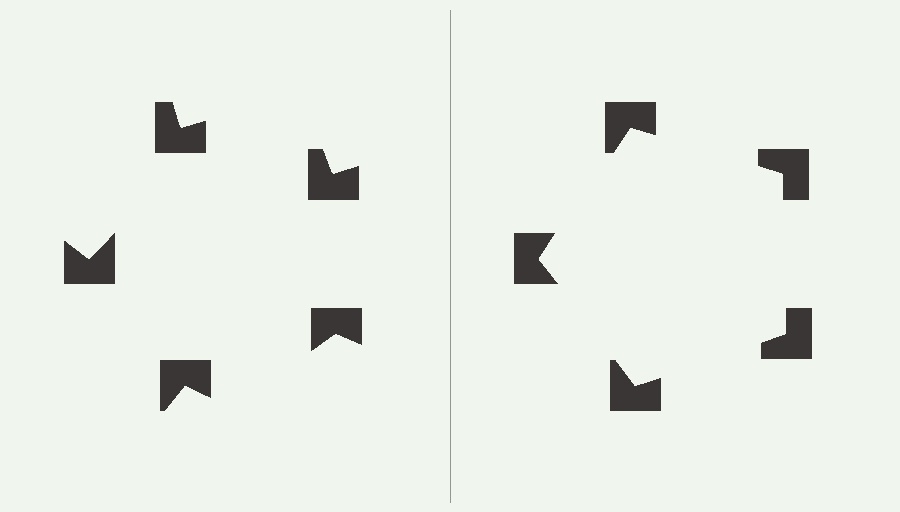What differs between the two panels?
The notched squares are positioned identically on both sides; only the wedge orientations differ. On the right they align to a pentagon; on the left they are misaligned.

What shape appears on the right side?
An illusory pentagon.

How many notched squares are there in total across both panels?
10 — 5 on each side.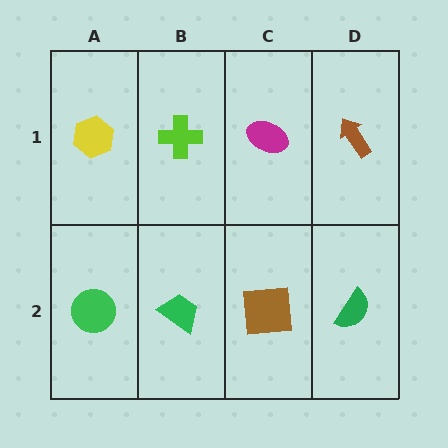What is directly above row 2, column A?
A yellow hexagon.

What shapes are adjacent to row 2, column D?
A brown arrow (row 1, column D), a brown square (row 2, column C).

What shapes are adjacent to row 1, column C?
A brown square (row 2, column C), a lime cross (row 1, column B), a brown arrow (row 1, column D).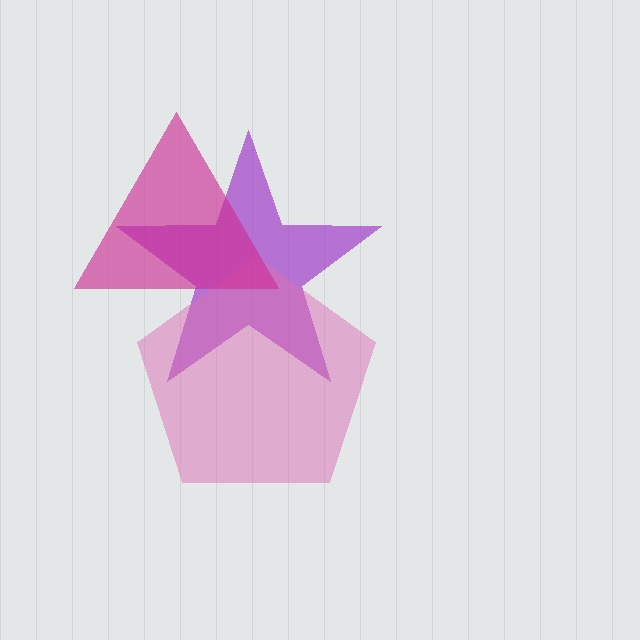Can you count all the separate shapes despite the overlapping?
Yes, there are 3 separate shapes.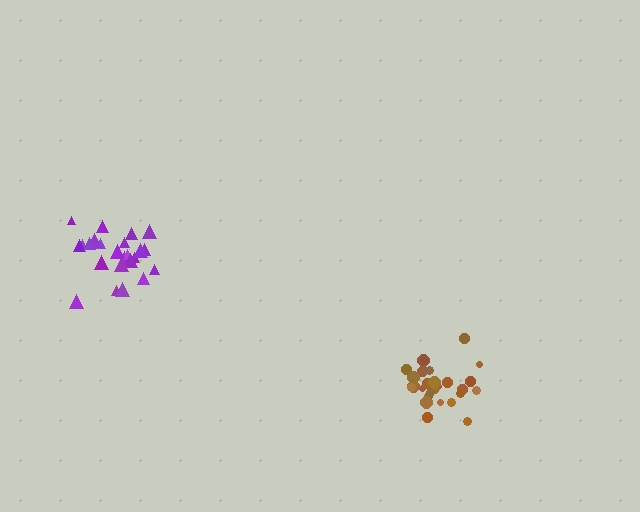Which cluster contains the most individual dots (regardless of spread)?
Brown (27).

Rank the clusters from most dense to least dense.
brown, purple.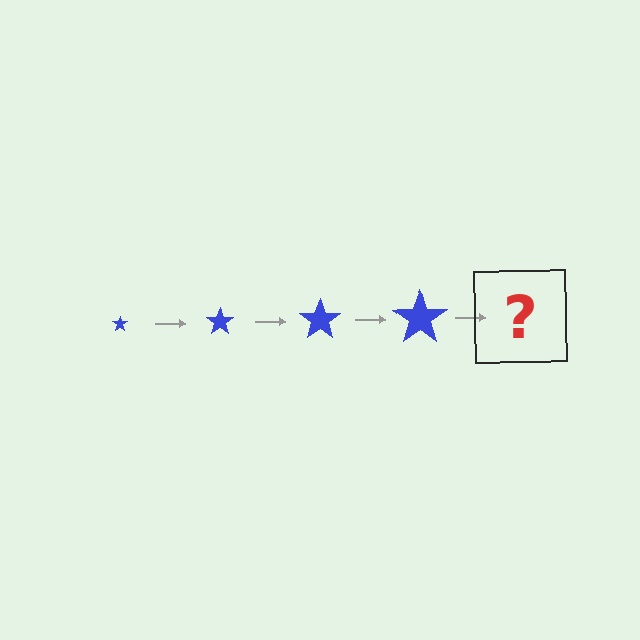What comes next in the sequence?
The next element should be a blue star, larger than the previous one.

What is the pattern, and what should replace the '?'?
The pattern is that the star gets progressively larger each step. The '?' should be a blue star, larger than the previous one.